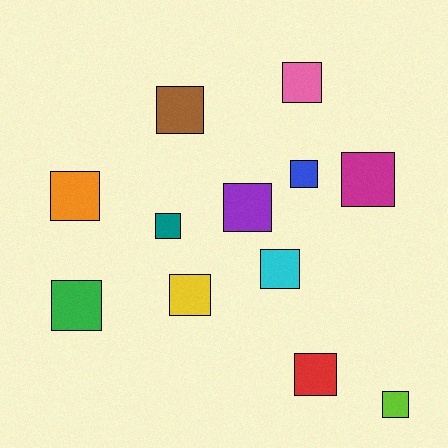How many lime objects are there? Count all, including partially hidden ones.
There is 1 lime object.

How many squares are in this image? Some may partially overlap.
There are 12 squares.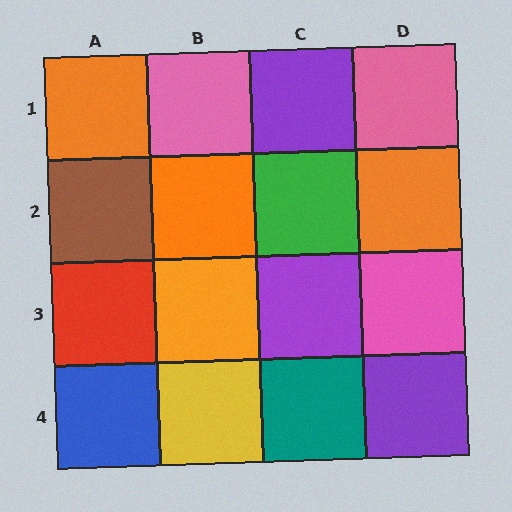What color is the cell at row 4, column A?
Blue.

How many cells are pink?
3 cells are pink.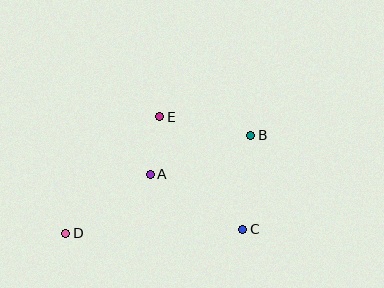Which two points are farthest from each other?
Points B and D are farthest from each other.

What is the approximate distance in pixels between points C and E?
The distance between C and E is approximately 140 pixels.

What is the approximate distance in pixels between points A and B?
The distance between A and B is approximately 107 pixels.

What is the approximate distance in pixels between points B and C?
The distance between B and C is approximately 94 pixels.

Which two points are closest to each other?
Points A and E are closest to each other.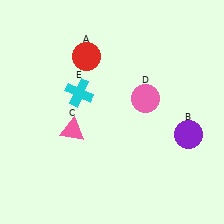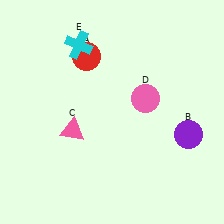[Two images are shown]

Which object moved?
The cyan cross (E) moved up.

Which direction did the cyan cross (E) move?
The cyan cross (E) moved up.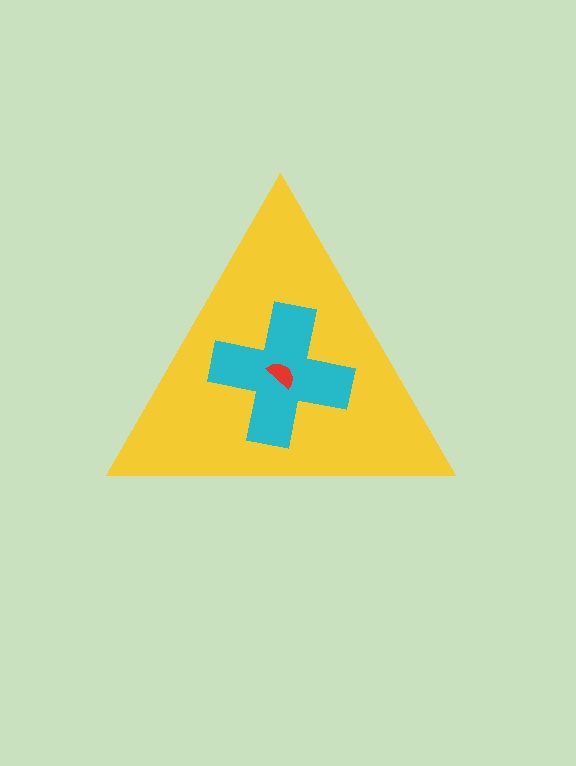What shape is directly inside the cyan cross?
The red semicircle.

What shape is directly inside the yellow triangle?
The cyan cross.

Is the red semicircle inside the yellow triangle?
Yes.